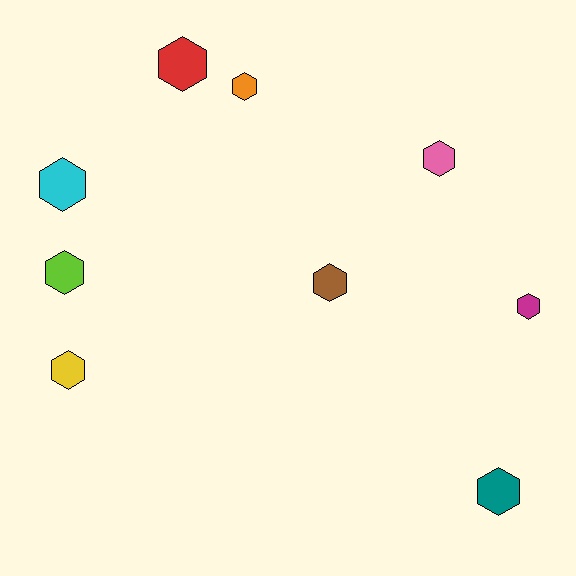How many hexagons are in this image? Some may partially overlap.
There are 9 hexagons.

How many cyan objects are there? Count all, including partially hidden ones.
There is 1 cyan object.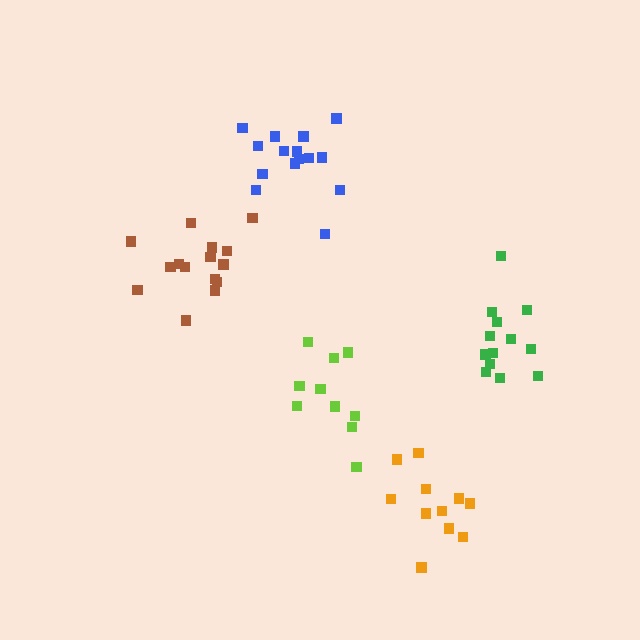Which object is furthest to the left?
The brown cluster is leftmost.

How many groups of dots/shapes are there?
There are 5 groups.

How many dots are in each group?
Group 1: 11 dots, Group 2: 14 dots, Group 3: 10 dots, Group 4: 15 dots, Group 5: 15 dots (65 total).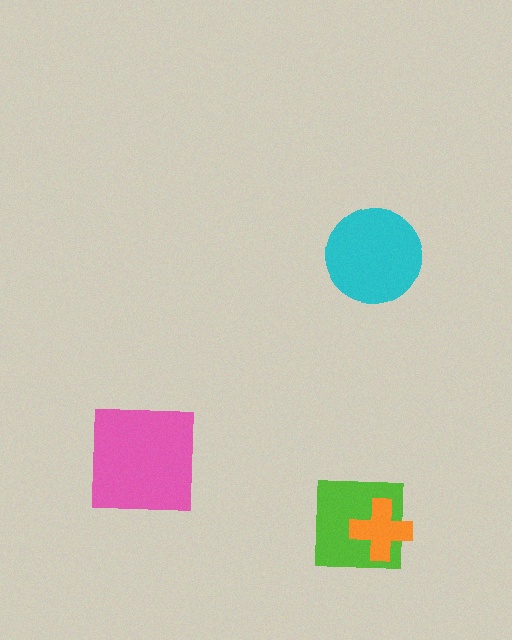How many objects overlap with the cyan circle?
0 objects overlap with the cyan circle.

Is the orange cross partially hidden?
No, no other shape covers it.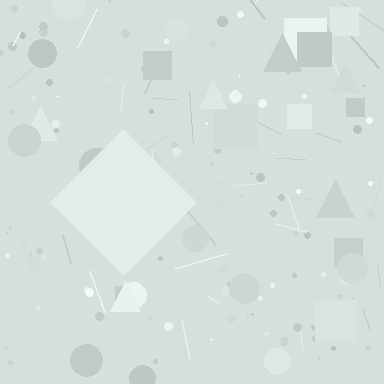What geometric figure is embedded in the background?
A diamond is embedded in the background.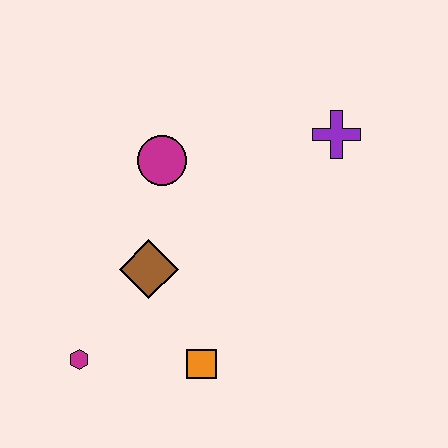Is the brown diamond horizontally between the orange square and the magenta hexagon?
Yes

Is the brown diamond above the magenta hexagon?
Yes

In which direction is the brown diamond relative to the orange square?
The brown diamond is above the orange square.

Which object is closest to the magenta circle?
The brown diamond is closest to the magenta circle.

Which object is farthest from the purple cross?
The magenta hexagon is farthest from the purple cross.